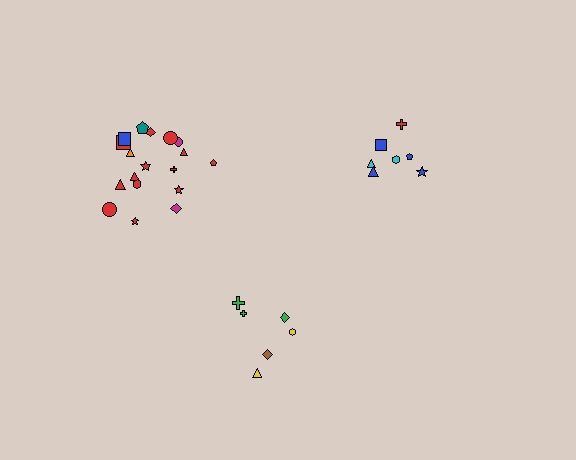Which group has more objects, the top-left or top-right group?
The top-left group.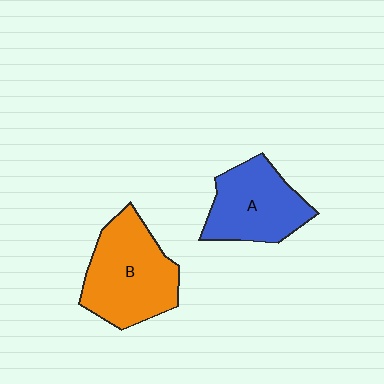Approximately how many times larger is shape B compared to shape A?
Approximately 1.2 times.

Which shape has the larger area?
Shape B (orange).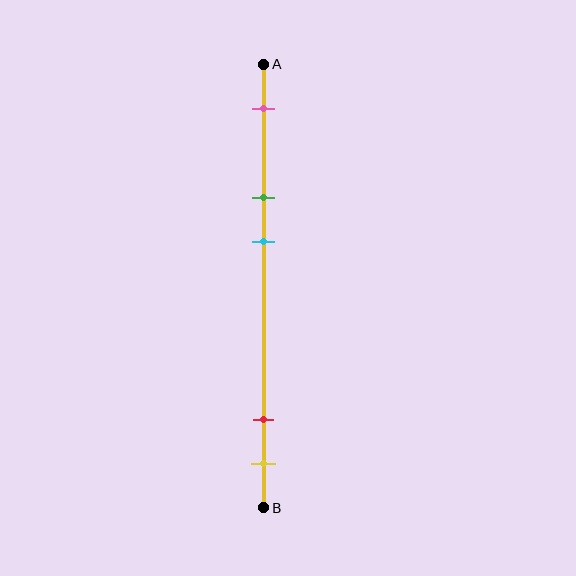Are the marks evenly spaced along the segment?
No, the marks are not evenly spaced.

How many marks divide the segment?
There are 5 marks dividing the segment.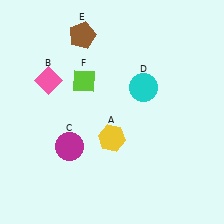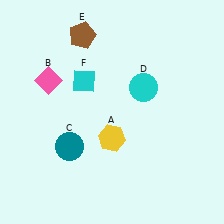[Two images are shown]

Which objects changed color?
C changed from magenta to teal. F changed from lime to cyan.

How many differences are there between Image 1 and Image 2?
There are 2 differences between the two images.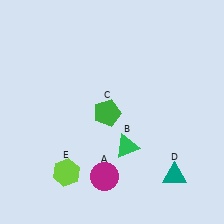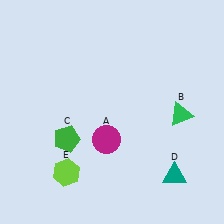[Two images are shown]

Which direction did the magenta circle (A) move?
The magenta circle (A) moved up.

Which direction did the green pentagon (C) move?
The green pentagon (C) moved left.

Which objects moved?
The objects that moved are: the magenta circle (A), the green triangle (B), the green pentagon (C).